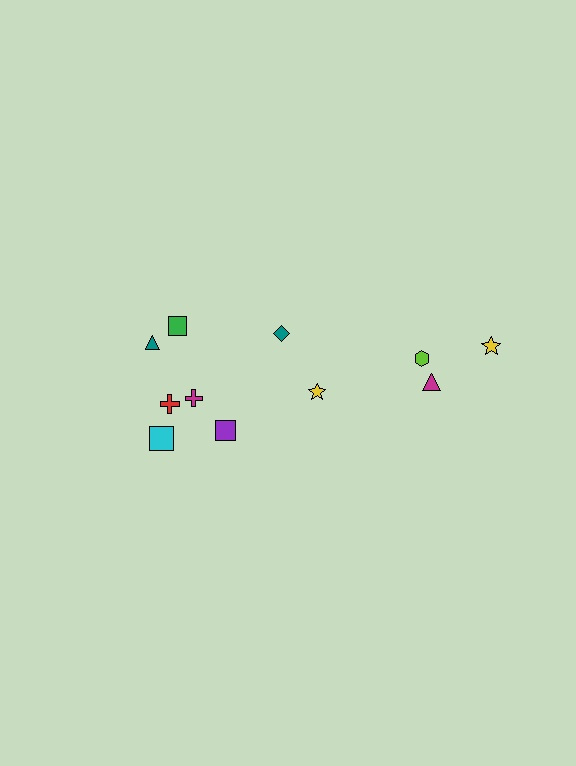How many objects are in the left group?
There are 7 objects.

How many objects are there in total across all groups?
There are 11 objects.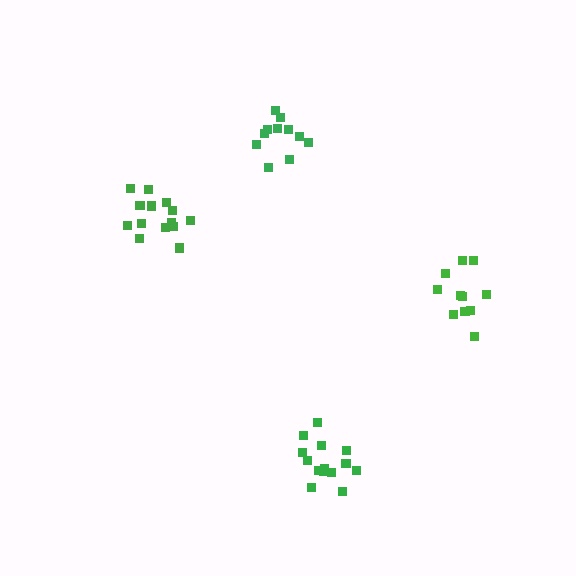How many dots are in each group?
Group 1: 14 dots, Group 2: 14 dots, Group 3: 11 dots, Group 4: 11 dots (50 total).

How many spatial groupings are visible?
There are 4 spatial groupings.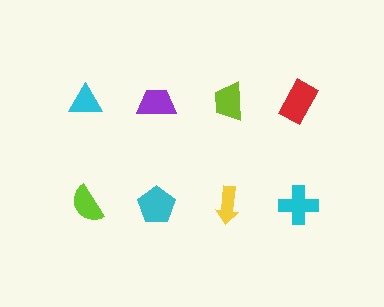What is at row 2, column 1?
A lime semicircle.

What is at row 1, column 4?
A red rectangle.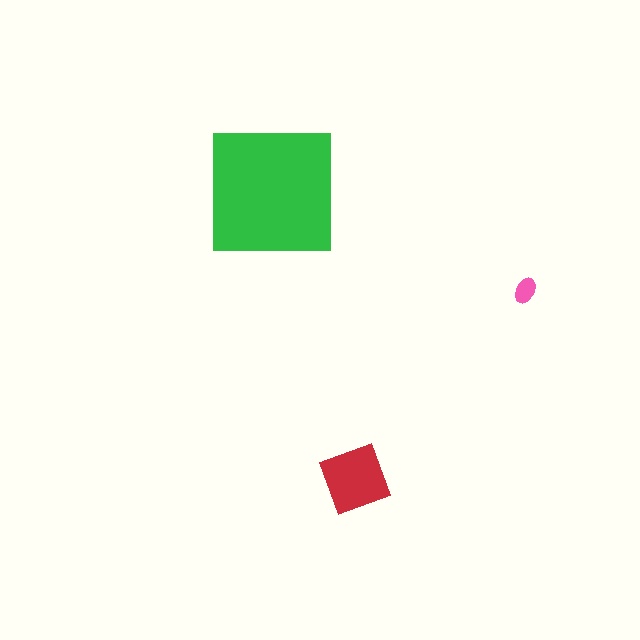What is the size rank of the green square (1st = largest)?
1st.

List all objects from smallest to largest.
The pink ellipse, the red diamond, the green square.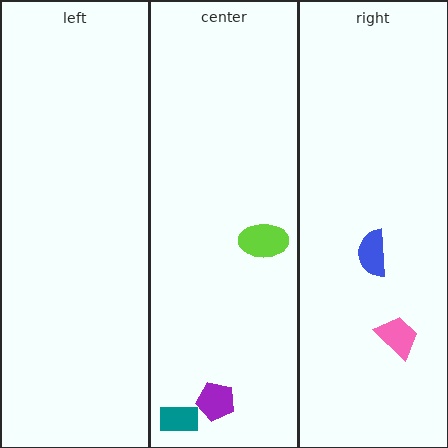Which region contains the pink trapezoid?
The right region.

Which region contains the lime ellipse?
The center region.